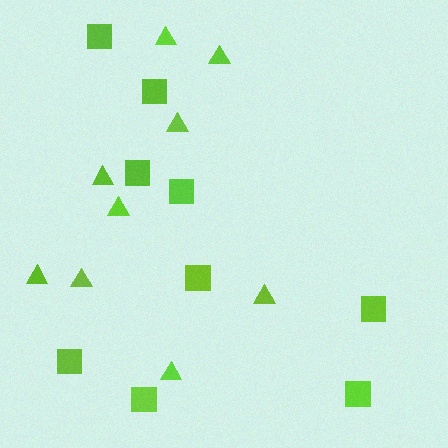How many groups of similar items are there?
There are 2 groups: one group of squares (9) and one group of triangles (9).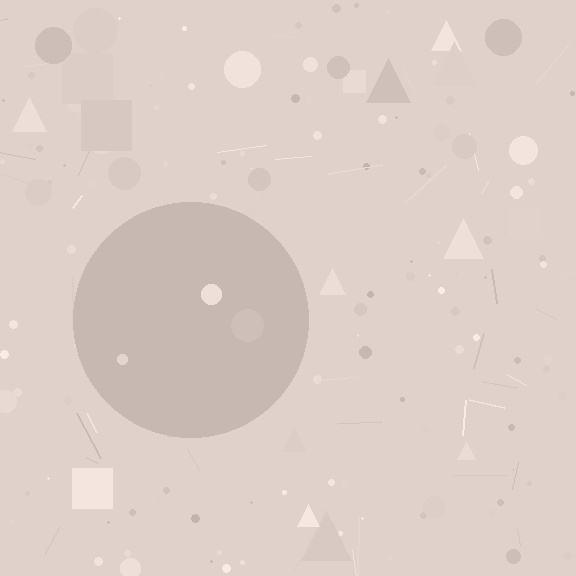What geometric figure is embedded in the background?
A circle is embedded in the background.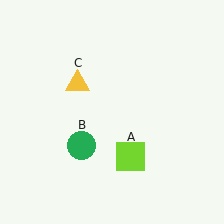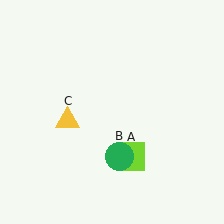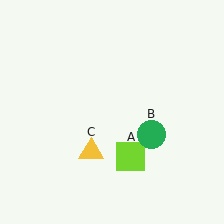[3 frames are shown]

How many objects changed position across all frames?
2 objects changed position: green circle (object B), yellow triangle (object C).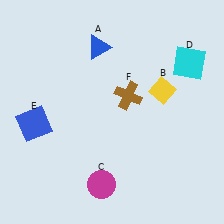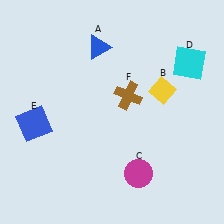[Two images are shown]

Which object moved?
The magenta circle (C) moved right.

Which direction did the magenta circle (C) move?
The magenta circle (C) moved right.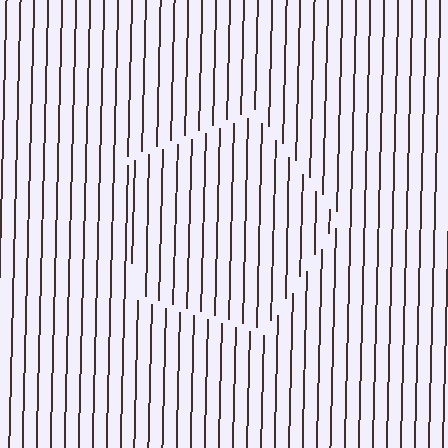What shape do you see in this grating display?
An illusory pentagon. The interior of the shape contains the same grating, shifted by half a period — the contour is defined by the phase discontinuity where line-ends from the inner and outer gratings abut.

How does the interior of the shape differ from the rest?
The interior of the shape contains the same grating, shifted by half a period — the contour is defined by the phase discontinuity where line-ends from the inner and outer gratings abut.